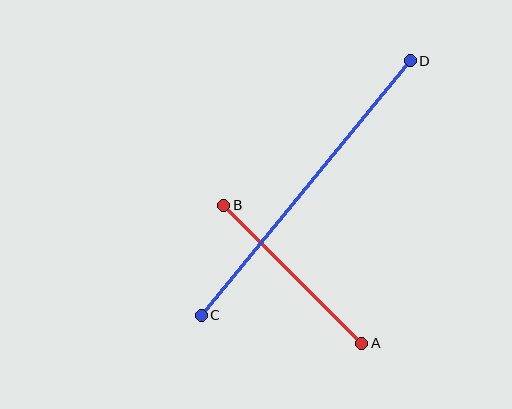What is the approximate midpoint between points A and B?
The midpoint is at approximately (293, 274) pixels.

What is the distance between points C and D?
The distance is approximately 329 pixels.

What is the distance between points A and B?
The distance is approximately 195 pixels.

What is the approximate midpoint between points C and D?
The midpoint is at approximately (306, 188) pixels.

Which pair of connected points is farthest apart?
Points C and D are farthest apart.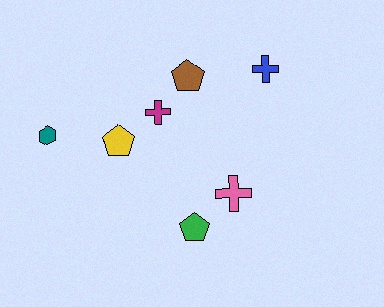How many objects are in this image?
There are 7 objects.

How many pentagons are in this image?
There are 3 pentagons.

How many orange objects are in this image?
There are no orange objects.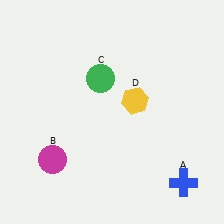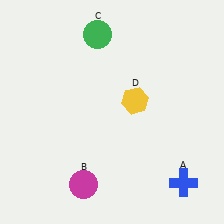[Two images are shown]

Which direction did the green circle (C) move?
The green circle (C) moved up.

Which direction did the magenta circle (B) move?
The magenta circle (B) moved right.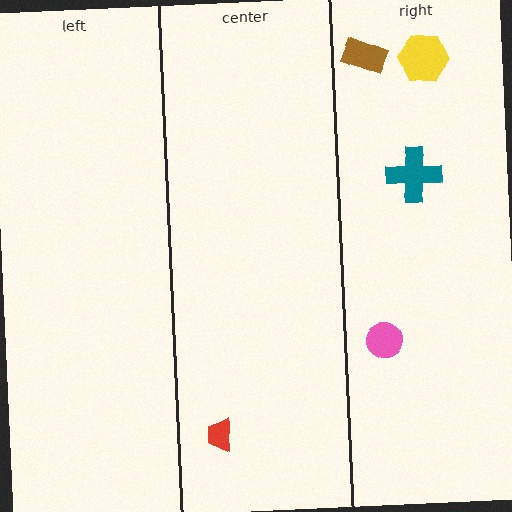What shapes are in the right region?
The pink circle, the teal cross, the brown rectangle, the yellow hexagon.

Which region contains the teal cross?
The right region.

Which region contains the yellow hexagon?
The right region.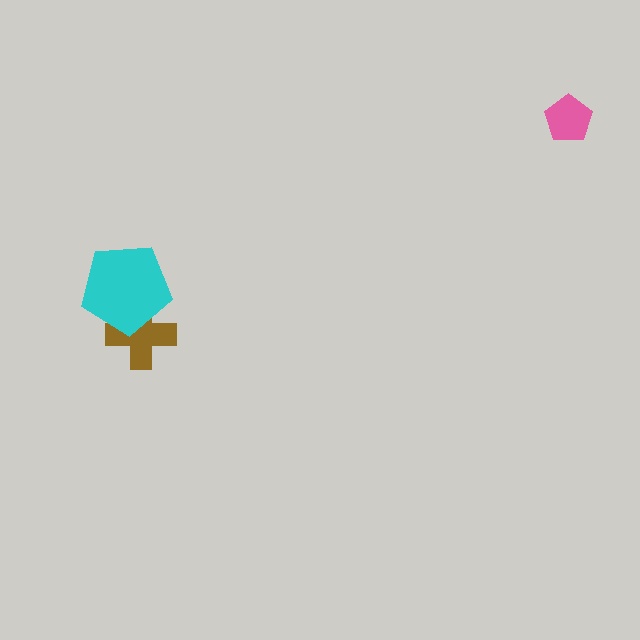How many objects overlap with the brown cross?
1 object overlaps with the brown cross.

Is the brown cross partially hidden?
Yes, it is partially covered by another shape.